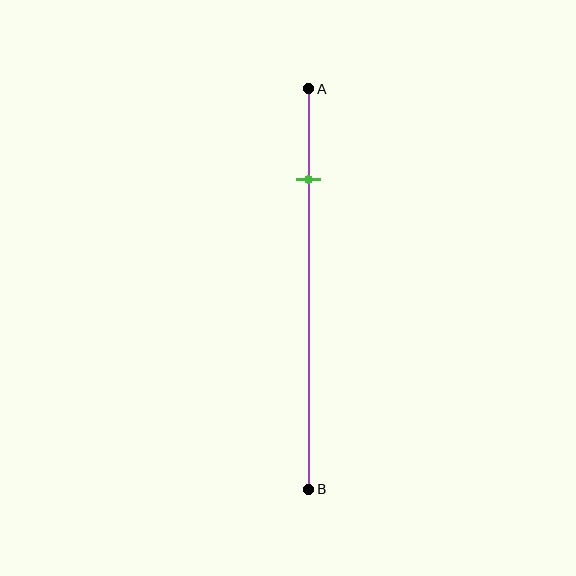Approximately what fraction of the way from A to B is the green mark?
The green mark is approximately 25% of the way from A to B.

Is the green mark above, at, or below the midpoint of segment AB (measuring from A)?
The green mark is above the midpoint of segment AB.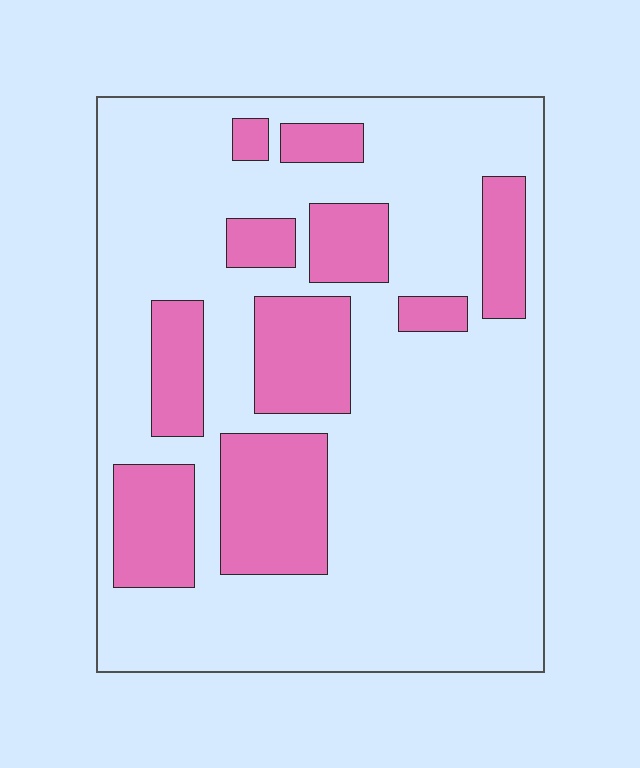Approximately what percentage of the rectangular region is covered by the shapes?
Approximately 25%.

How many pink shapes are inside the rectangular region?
10.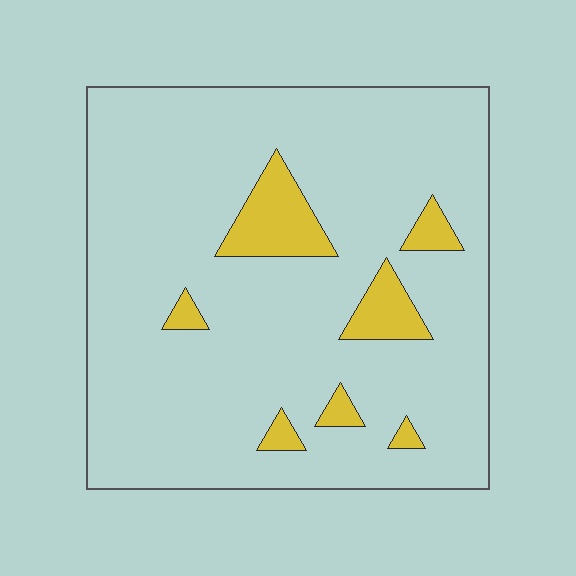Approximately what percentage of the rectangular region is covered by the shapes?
Approximately 10%.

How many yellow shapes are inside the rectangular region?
7.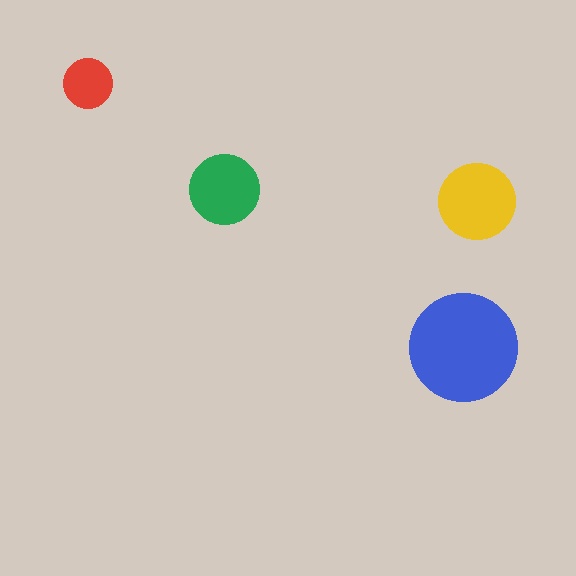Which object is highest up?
The red circle is topmost.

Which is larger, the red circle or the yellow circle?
The yellow one.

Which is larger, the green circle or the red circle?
The green one.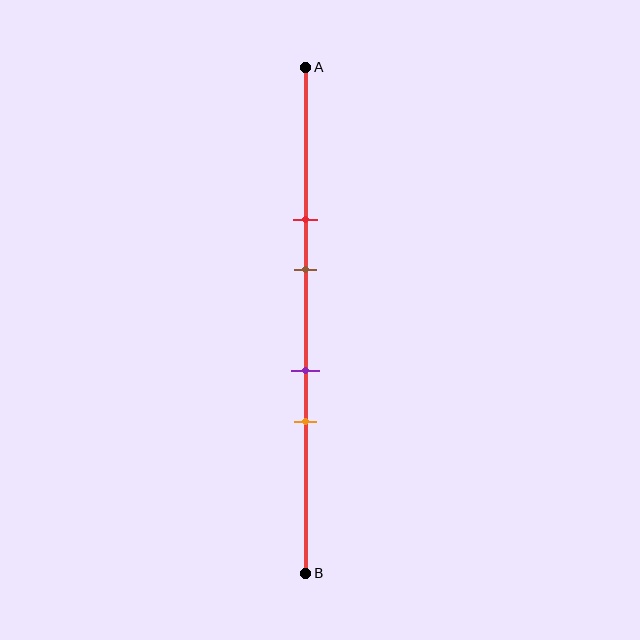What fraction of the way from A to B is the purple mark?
The purple mark is approximately 60% (0.6) of the way from A to B.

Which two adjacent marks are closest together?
The purple and orange marks are the closest adjacent pair.